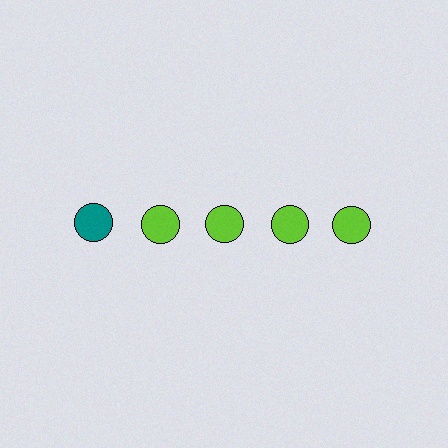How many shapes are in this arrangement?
There are 5 shapes arranged in a grid pattern.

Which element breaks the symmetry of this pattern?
The teal circle in the top row, leftmost column breaks the symmetry. All other shapes are lime circles.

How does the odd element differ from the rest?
It has a different color: teal instead of lime.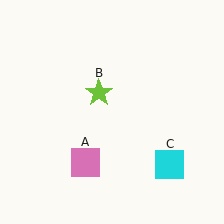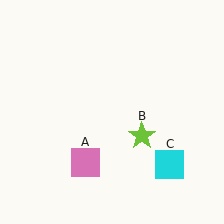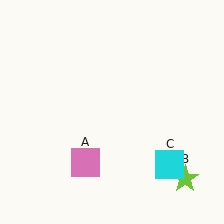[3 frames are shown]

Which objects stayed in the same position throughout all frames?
Pink square (object A) and cyan square (object C) remained stationary.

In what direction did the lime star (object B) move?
The lime star (object B) moved down and to the right.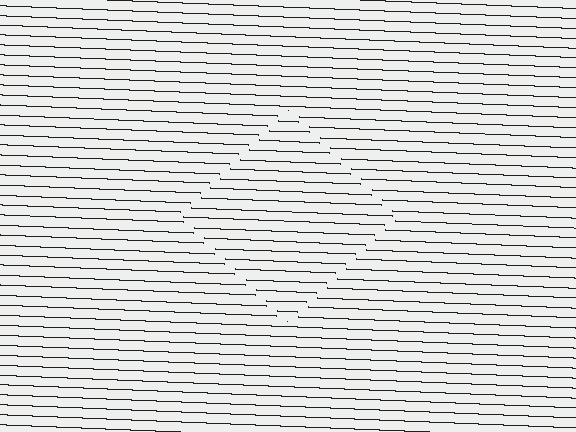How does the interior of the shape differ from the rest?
The interior of the shape contains the same grating, shifted by half a period — the contour is defined by the phase discontinuity where line-ends from the inner and outer gratings abut.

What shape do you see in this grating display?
An illusory square. The interior of the shape contains the same grating, shifted by half a period — the contour is defined by the phase discontinuity where line-ends from the inner and outer gratings abut.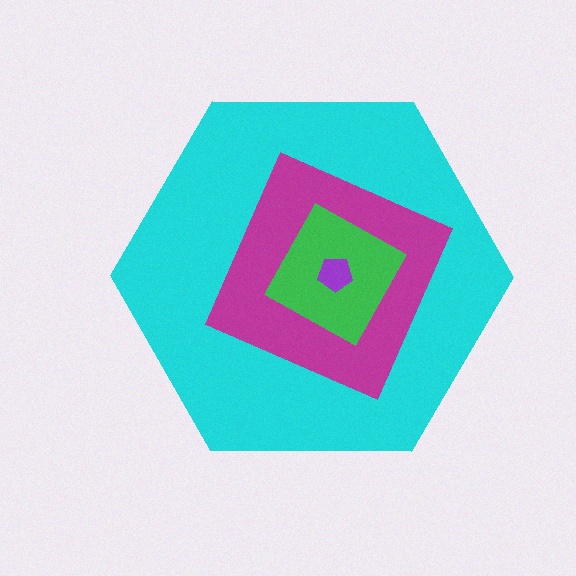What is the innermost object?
The purple pentagon.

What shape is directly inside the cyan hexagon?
The magenta square.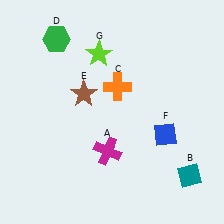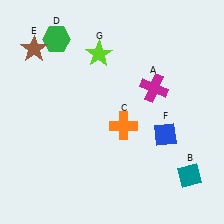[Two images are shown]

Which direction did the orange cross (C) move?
The orange cross (C) moved down.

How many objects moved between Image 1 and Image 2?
3 objects moved between the two images.